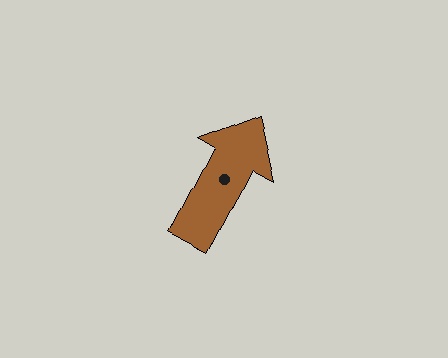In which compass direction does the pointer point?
Northeast.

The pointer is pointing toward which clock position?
Roughly 1 o'clock.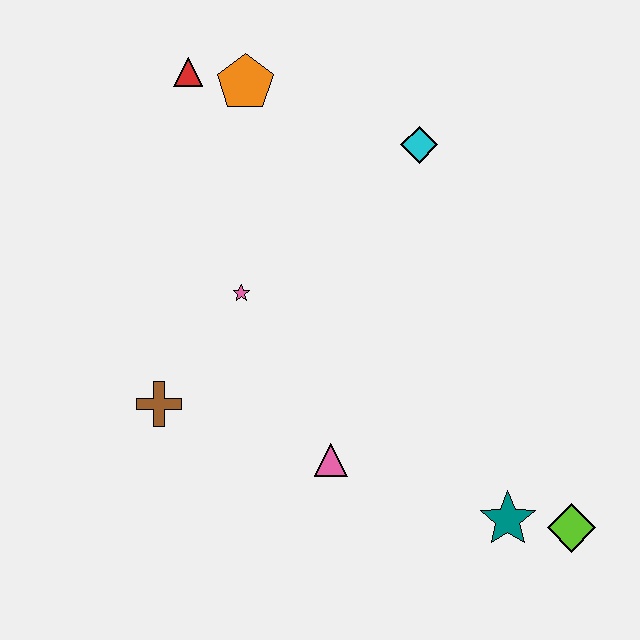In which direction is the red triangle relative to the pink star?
The red triangle is above the pink star.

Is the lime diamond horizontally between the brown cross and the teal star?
No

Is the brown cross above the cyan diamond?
No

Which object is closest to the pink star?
The brown cross is closest to the pink star.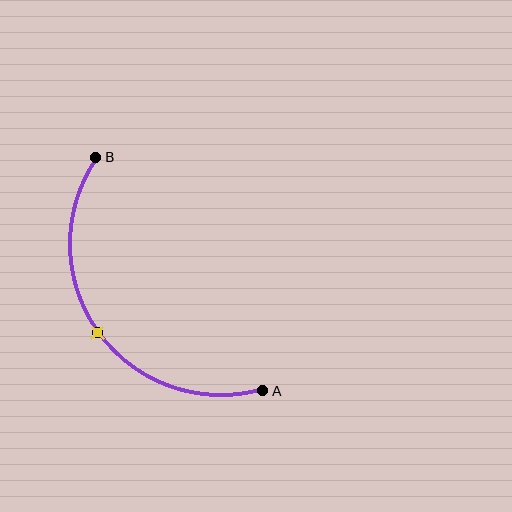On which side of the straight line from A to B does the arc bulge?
The arc bulges below and to the left of the straight line connecting A and B.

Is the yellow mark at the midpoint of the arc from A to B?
Yes. The yellow mark lies on the arc at equal arc-length from both A and B — it is the arc midpoint.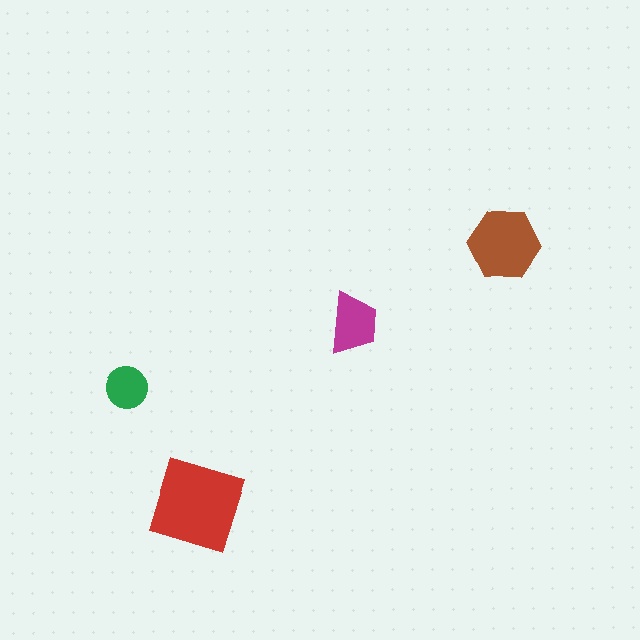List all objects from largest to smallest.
The red square, the brown hexagon, the magenta trapezoid, the green circle.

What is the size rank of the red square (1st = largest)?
1st.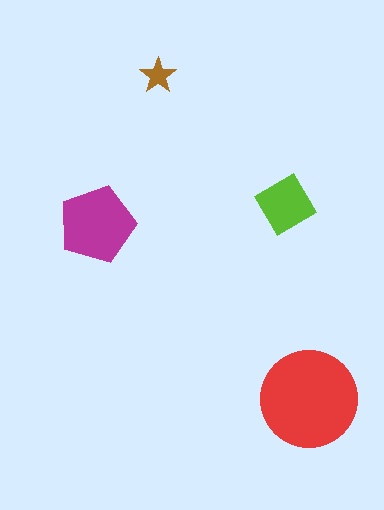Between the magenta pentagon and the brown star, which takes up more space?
The magenta pentagon.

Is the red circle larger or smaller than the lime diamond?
Larger.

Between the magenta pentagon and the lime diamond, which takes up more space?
The magenta pentagon.